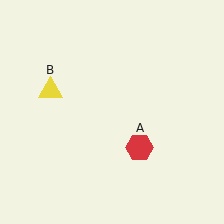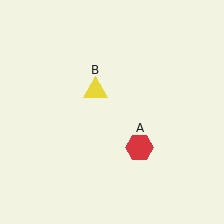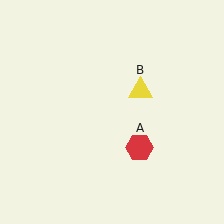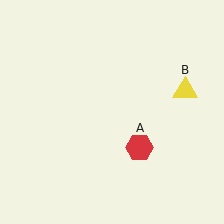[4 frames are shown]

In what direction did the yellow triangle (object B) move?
The yellow triangle (object B) moved right.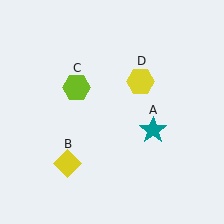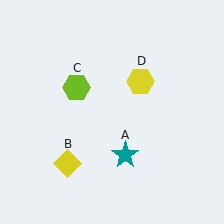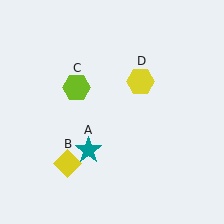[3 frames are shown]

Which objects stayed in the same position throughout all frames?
Yellow diamond (object B) and lime hexagon (object C) and yellow hexagon (object D) remained stationary.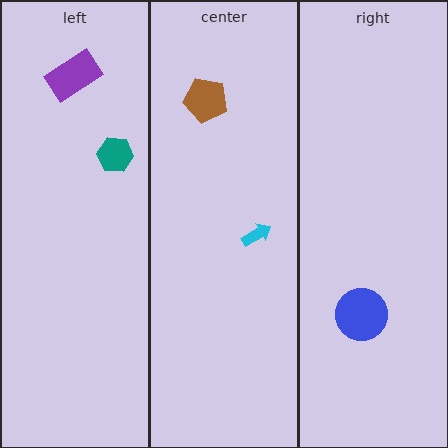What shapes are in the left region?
The teal hexagon, the purple rectangle.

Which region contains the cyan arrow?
The center region.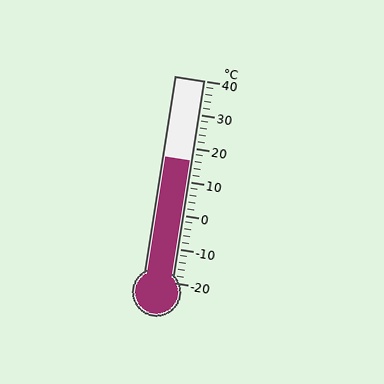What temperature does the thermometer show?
The thermometer shows approximately 16°C.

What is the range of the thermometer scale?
The thermometer scale ranges from -20°C to 40°C.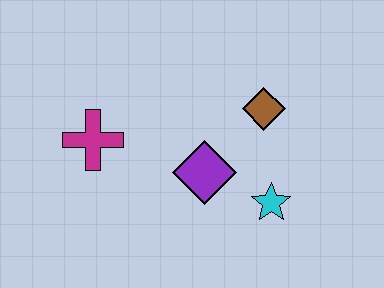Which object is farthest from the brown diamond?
The magenta cross is farthest from the brown diamond.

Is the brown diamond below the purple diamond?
No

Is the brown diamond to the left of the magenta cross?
No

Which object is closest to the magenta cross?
The purple diamond is closest to the magenta cross.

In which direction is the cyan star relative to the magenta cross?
The cyan star is to the right of the magenta cross.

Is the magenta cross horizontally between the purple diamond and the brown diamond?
No